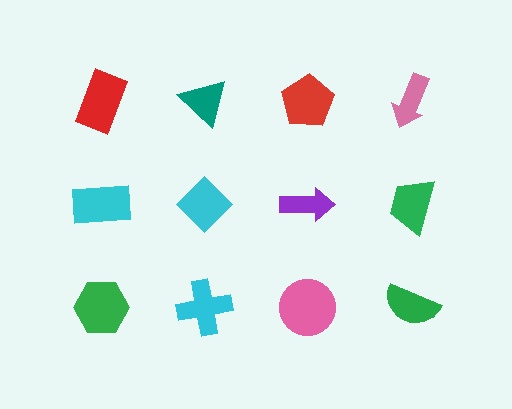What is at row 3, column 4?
A green semicircle.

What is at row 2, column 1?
A cyan rectangle.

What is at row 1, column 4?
A pink arrow.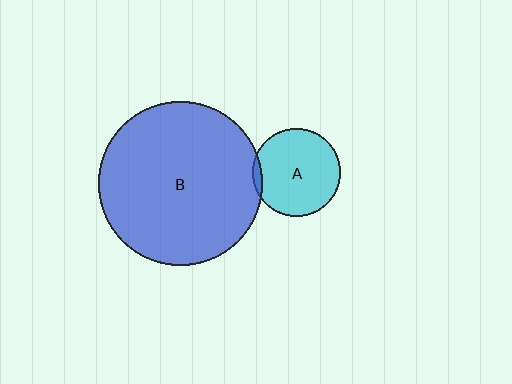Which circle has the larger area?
Circle B (blue).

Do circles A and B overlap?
Yes.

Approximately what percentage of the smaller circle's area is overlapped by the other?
Approximately 5%.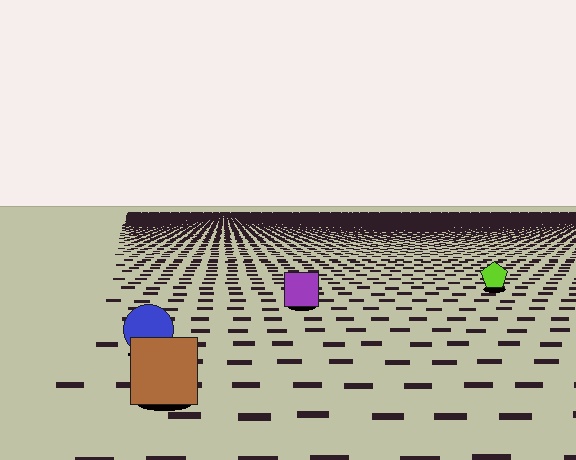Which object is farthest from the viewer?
The lime pentagon is farthest from the viewer. It appears smaller and the ground texture around it is denser.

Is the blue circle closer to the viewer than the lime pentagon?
Yes. The blue circle is closer — you can tell from the texture gradient: the ground texture is coarser near it.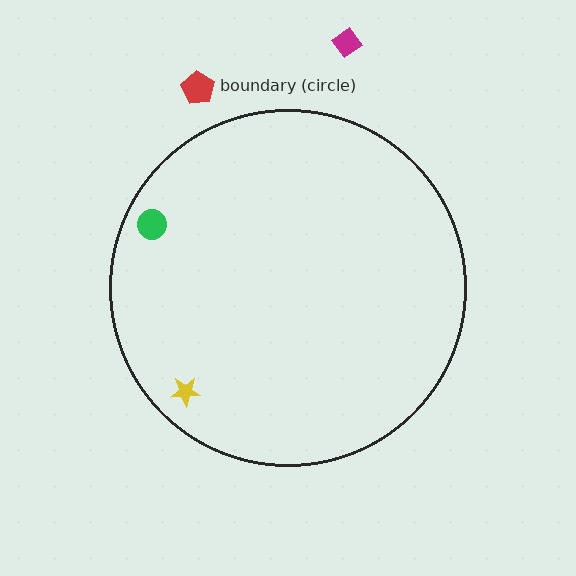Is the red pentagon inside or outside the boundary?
Outside.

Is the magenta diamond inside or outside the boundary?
Outside.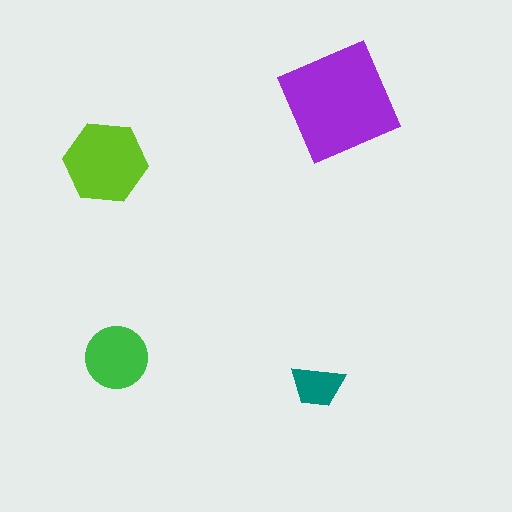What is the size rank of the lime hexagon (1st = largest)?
2nd.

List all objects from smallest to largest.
The teal trapezoid, the green circle, the lime hexagon, the purple square.